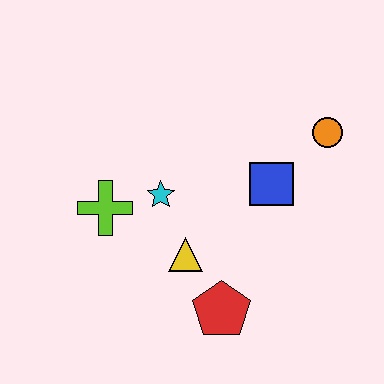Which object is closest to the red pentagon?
The yellow triangle is closest to the red pentagon.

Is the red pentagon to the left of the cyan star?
No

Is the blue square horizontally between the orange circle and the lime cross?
Yes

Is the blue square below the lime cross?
No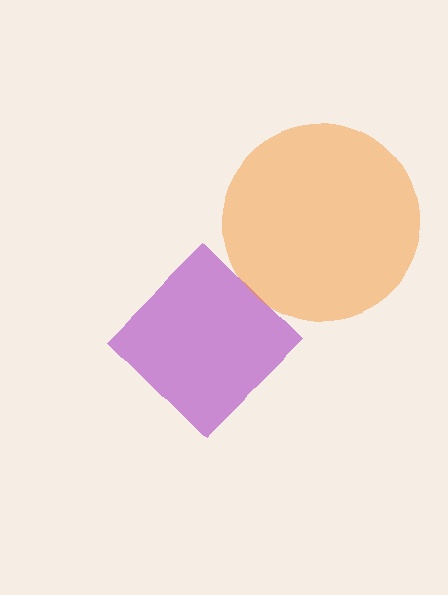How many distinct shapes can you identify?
There are 2 distinct shapes: a purple diamond, an orange circle.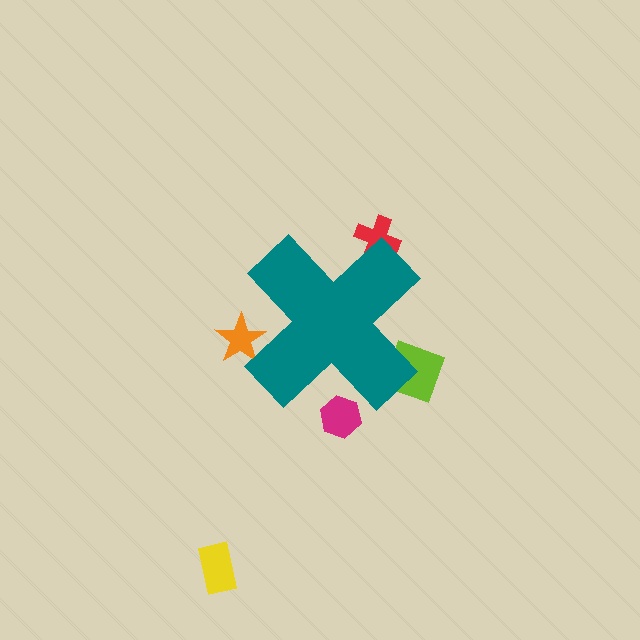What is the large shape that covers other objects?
A teal cross.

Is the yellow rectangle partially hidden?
No, the yellow rectangle is fully visible.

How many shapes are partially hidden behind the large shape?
4 shapes are partially hidden.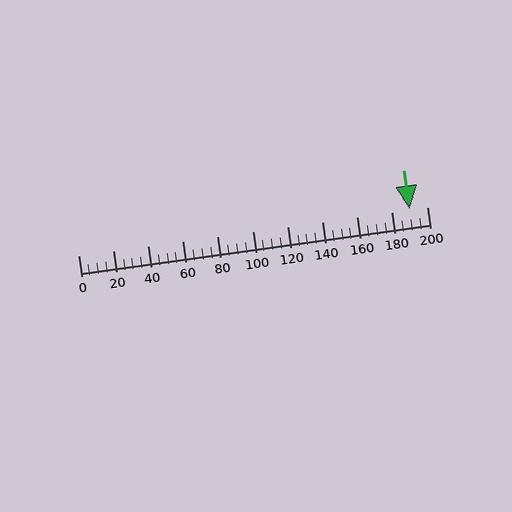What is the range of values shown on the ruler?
The ruler shows values from 0 to 200.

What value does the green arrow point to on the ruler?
The green arrow points to approximately 190.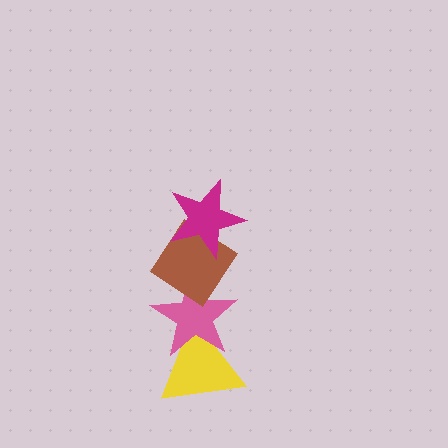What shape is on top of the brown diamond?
The magenta star is on top of the brown diamond.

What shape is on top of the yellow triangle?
The pink star is on top of the yellow triangle.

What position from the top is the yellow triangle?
The yellow triangle is 4th from the top.